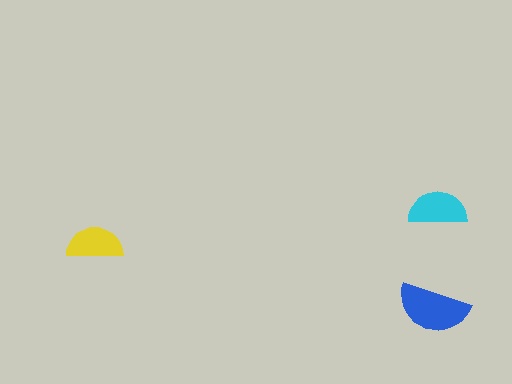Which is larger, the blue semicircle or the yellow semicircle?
The blue one.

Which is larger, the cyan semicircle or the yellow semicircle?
The cyan one.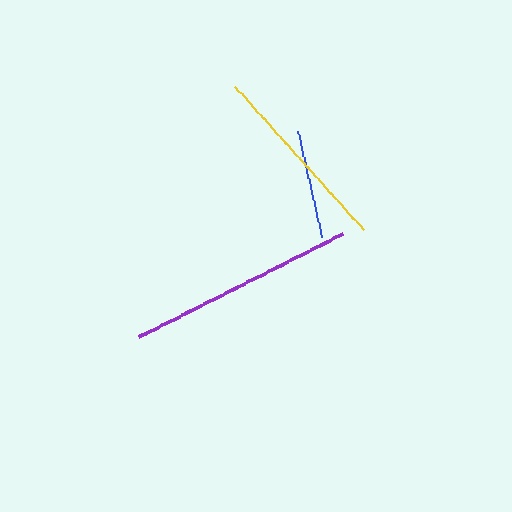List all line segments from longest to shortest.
From longest to shortest: purple, yellow, blue.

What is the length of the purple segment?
The purple segment is approximately 229 pixels long.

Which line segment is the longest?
The purple line is the longest at approximately 229 pixels.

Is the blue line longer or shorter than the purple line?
The purple line is longer than the blue line.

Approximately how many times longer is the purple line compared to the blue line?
The purple line is approximately 2.1 times the length of the blue line.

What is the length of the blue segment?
The blue segment is approximately 109 pixels long.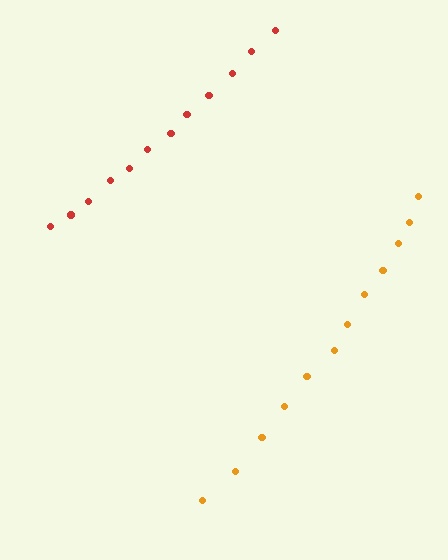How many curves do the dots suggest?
There are 2 distinct paths.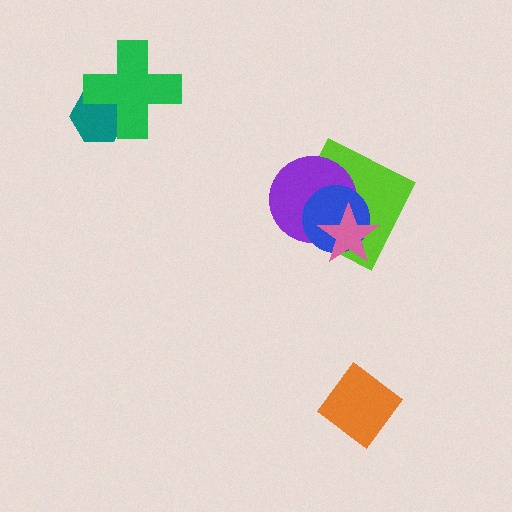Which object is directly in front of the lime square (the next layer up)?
The purple circle is directly in front of the lime square.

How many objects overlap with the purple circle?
3 objects overlap with the purple circle.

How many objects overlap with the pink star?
3 objects overlap with the pink star.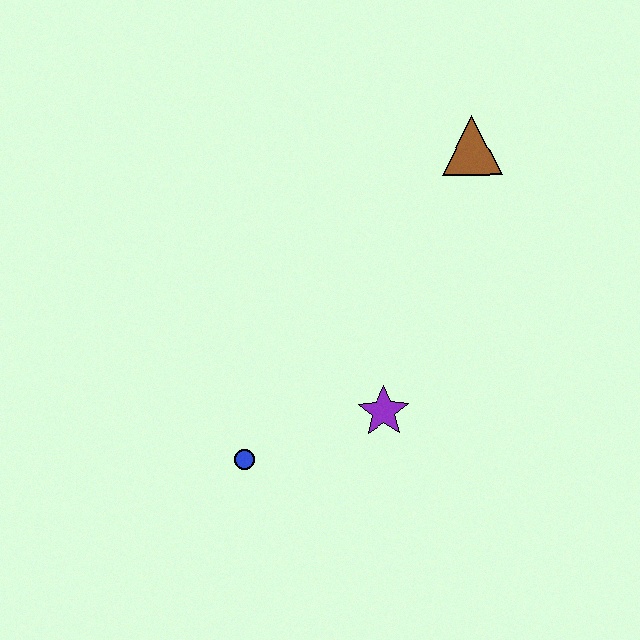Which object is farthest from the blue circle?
The brown triangle is farthest from the blue circle.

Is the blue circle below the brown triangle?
Yes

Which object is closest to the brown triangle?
The purple star is closest to the brown triangle.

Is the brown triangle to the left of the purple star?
No